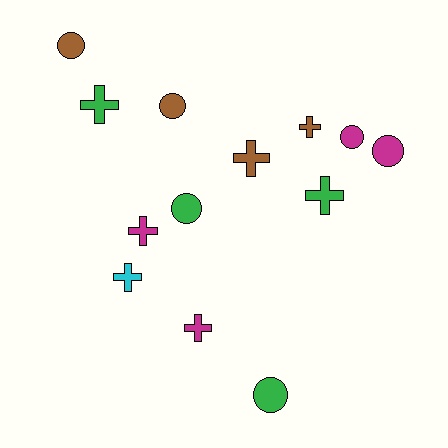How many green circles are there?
There are 2 green circles.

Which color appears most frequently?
Brown, with 4 objects.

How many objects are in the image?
There are 13 objects.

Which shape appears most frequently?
Cross, with 7 objects.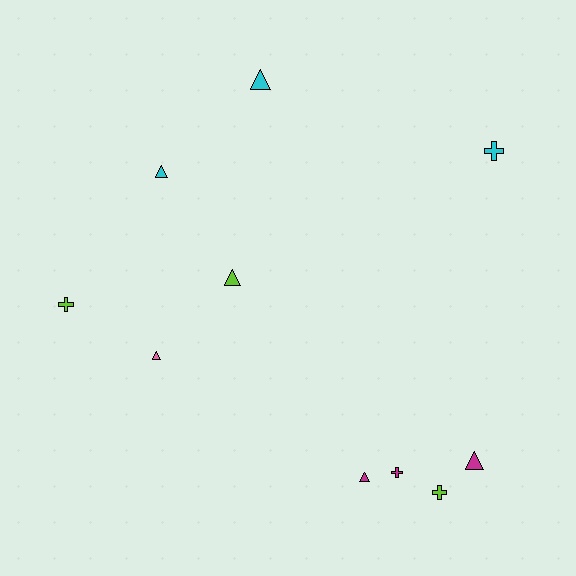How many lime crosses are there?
There are 2 lime crosses.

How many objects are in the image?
There are 10 objects.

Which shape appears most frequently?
Triangle, with 6 objects.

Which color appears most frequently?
Cyan, with 3 objects.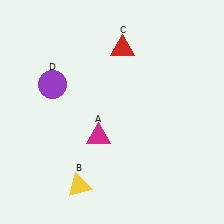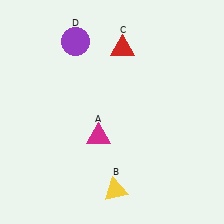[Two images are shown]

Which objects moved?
The objects that moved are: the yellow triangle (B), the purple circle (D).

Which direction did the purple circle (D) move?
The purple circle (D) moved up.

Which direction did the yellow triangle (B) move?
The yellow triangle (B) moved right.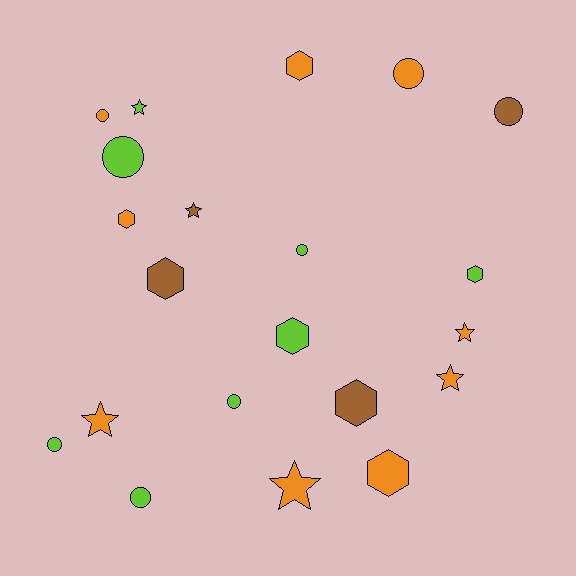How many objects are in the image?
There are 21 objects.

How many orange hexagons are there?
There are 3 orange hexagons.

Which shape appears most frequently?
Circle, with 8 objects.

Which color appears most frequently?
Orange, with 9 objects.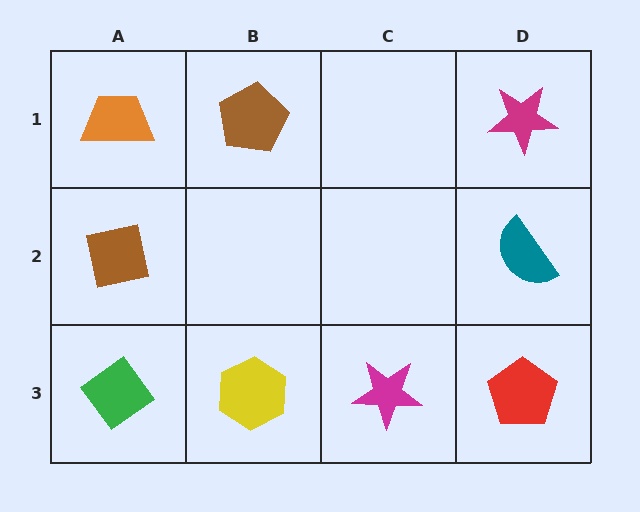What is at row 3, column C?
A magenta star.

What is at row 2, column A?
A brown square.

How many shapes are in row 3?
4 shapes.